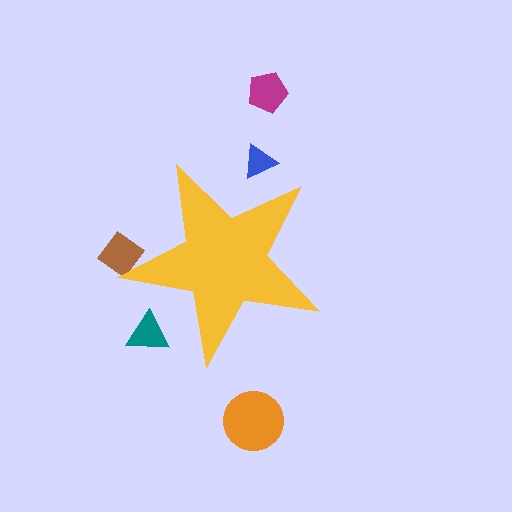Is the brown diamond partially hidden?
Yes, the brown diamond is partially hidden behind the yellow star.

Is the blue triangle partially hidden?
Yes, the blue triangle is partially hidden behind the yellow star.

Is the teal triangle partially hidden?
Yes, the teal triangle is partially hidden behind the yellow star.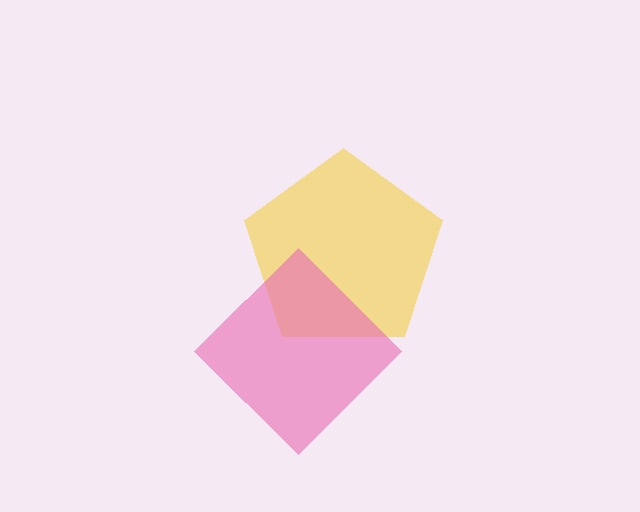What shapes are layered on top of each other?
The layered shapes are: a yellow pentagon, a pink diamond.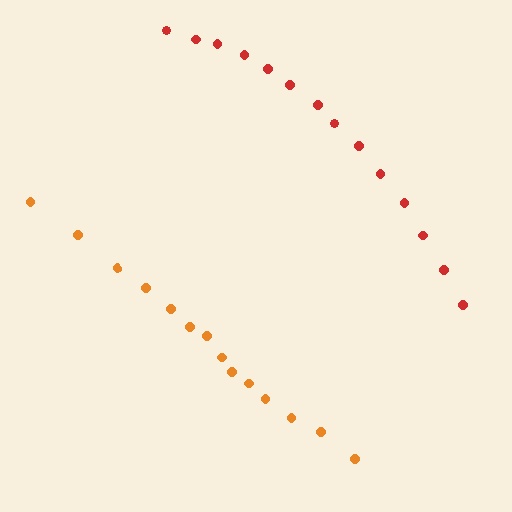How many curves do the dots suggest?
There are 2 distinct paths.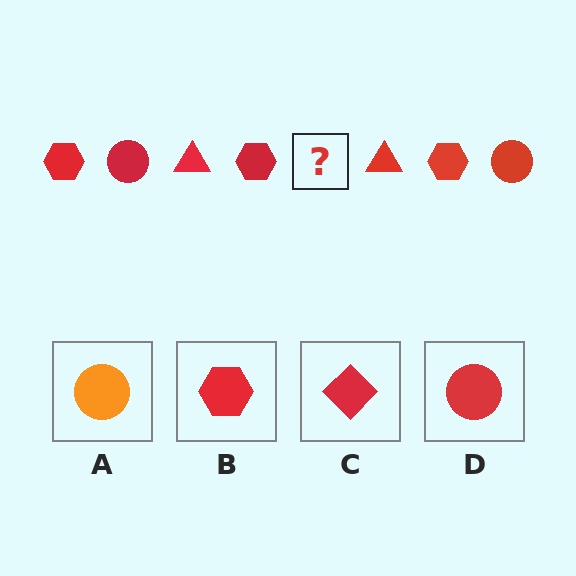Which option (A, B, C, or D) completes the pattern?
D.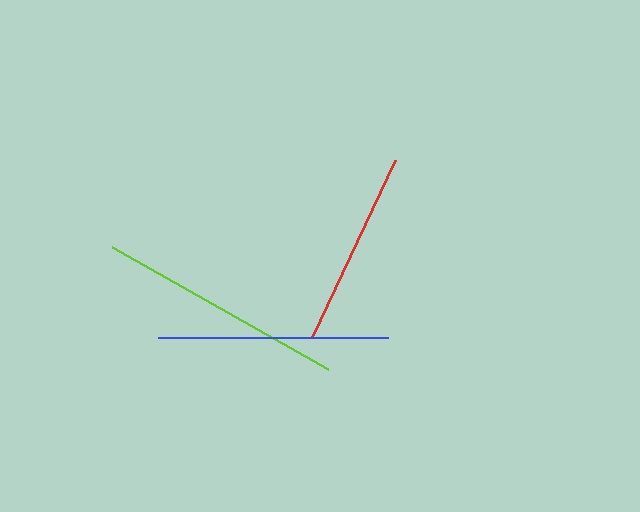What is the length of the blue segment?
The blue segment is approximately 231 pixels long.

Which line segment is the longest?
The lime line is the longest at approximately 248 pixels.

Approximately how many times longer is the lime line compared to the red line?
The lime line is approximately 1.3 times the length of the red line.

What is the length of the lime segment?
The lime segment is approximately 248 pixels long.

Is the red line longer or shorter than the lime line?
The lime line is longer than the red line.